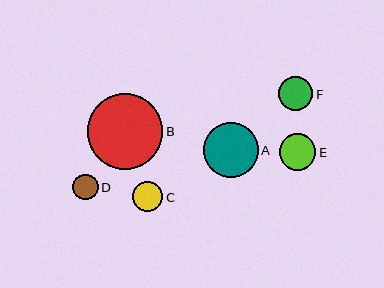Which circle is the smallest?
Circle D is the smallest with a size of approximately 25 pixels.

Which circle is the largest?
Circle B is the largest with a size of approximately 75 pixels.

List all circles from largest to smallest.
From largest to smallest: B, A, E, F, C, D.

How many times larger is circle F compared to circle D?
Circle F is approximately 1.3 times the size of circle D.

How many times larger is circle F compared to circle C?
Circle F is approximately 1.1 times the size of circle C.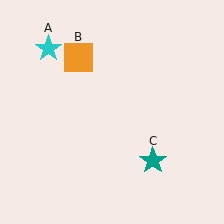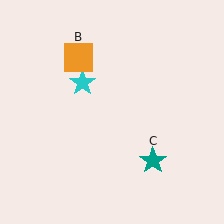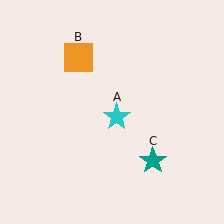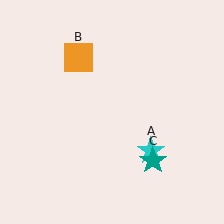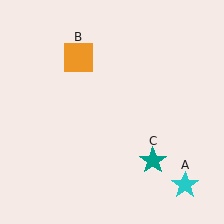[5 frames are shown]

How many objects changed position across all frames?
1 object changed position: cyan star (object A).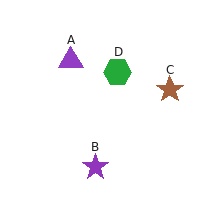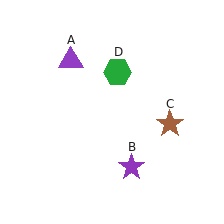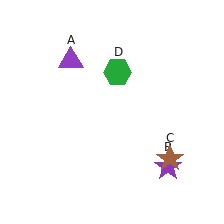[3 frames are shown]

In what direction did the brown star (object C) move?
The brown star (object C) moved down.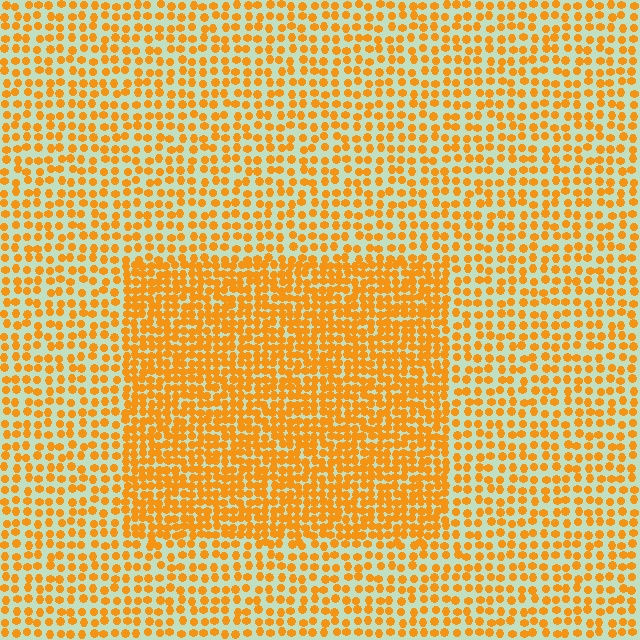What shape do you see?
I see a rectangle.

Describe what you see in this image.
The image contains small orange elements arranged at two different densities. A rectangle-shaped region is visible where the elements are more densely packed than the surrounding area.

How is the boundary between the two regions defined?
The boundary is defined by a change in element density (approximately 1.8x ratio). All elements are the same color, size, and shape.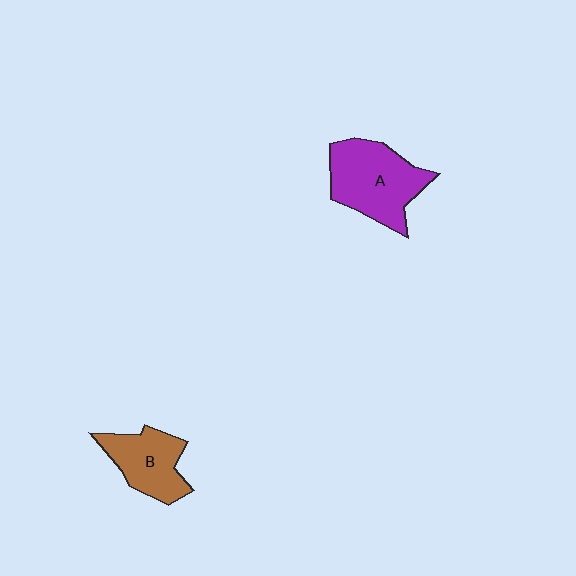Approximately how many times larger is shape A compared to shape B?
Approximately 1.4 times.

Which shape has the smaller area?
Shape B (brown).